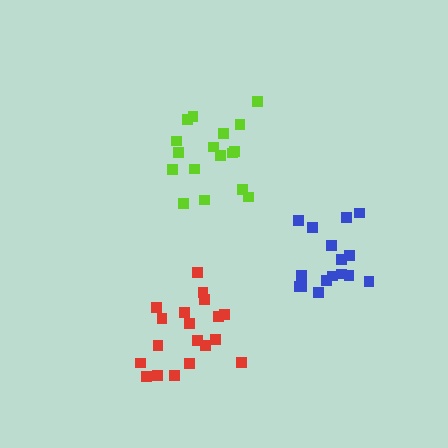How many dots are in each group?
Group 1: 16 dots, Group 2: 17 dots, Group 3: 19 dots (52 total).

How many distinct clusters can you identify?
There are 3 distinct clusters.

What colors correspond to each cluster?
The clusters are colored: blue, lime, red.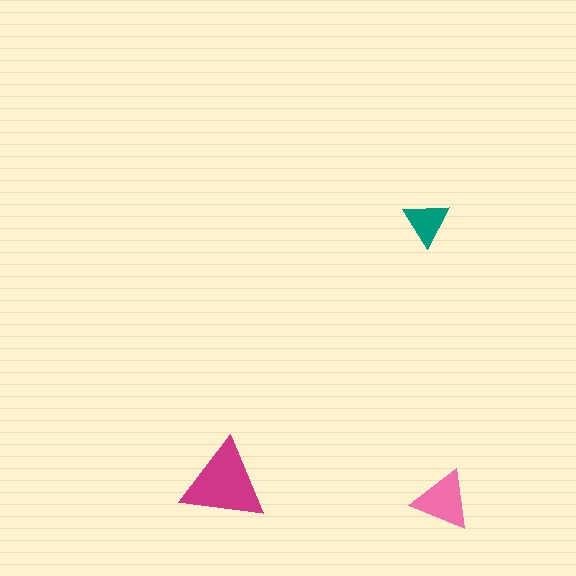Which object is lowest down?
The pink triangle is bottommost.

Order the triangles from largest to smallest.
the magenta one, the pink one, the teal one.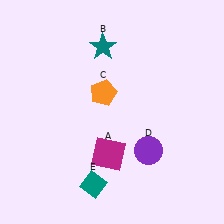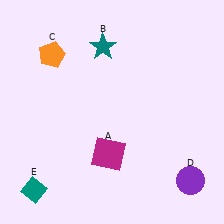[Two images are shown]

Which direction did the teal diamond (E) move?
The teal diamond (E) moved left.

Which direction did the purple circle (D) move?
The purple circle (D) moved right.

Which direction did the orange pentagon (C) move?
The orange pentagon (C) moved left.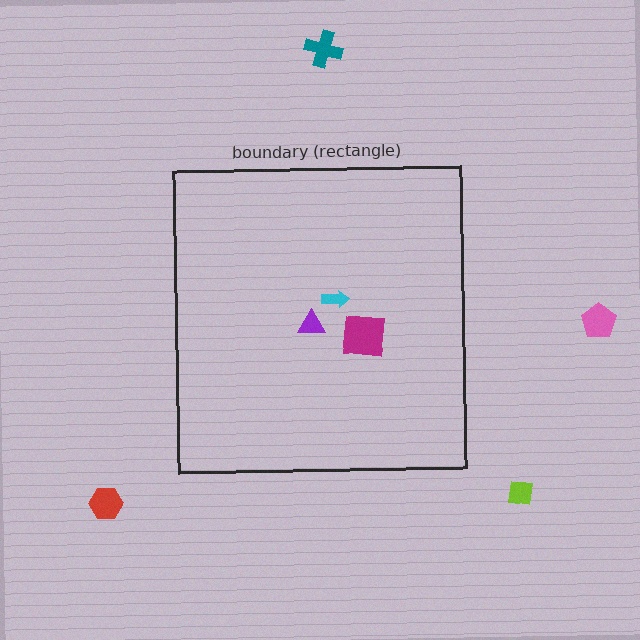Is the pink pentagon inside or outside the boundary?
Outside.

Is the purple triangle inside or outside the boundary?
Inside.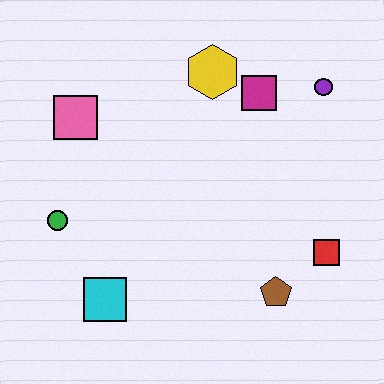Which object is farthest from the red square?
The pink square is farthest from the red square.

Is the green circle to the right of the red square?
No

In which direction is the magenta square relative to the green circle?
The magenta square is to the right of the green circle.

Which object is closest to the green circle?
The cyan square is closest to the green circle.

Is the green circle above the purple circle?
No